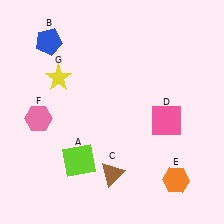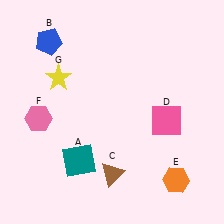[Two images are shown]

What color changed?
The square (A) changed from lime in Image 1 to teal in Image 2.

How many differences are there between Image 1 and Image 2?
There is 1 difference between the two images.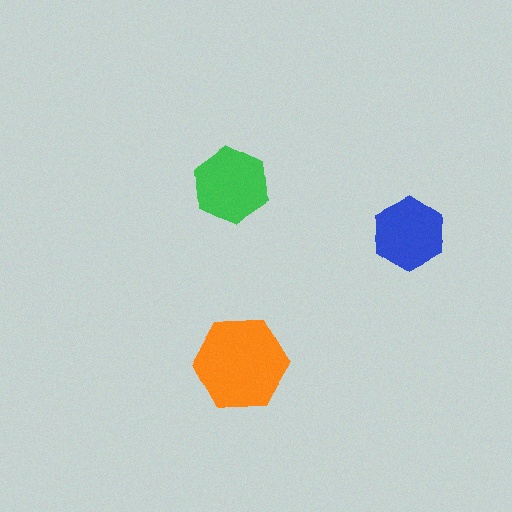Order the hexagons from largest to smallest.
the orange one, the green one, the blue one.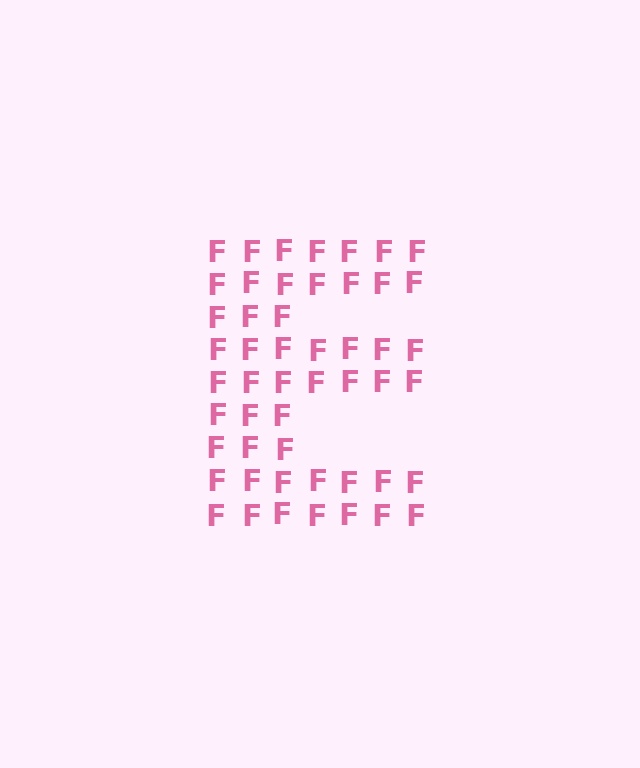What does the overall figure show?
The overall figure shows the letter E.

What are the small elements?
The small elements are letter F's.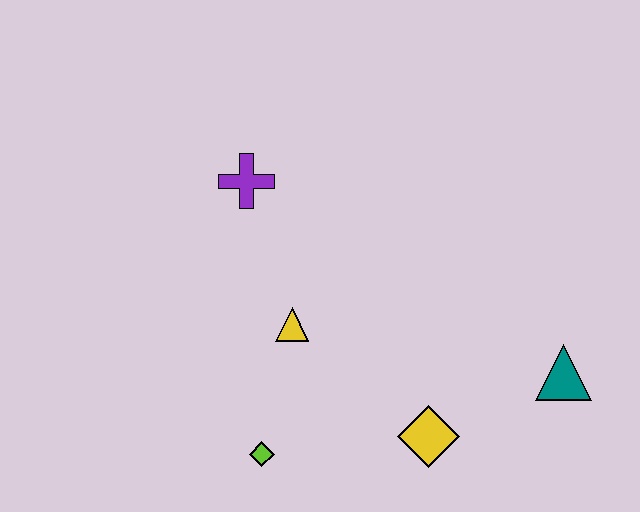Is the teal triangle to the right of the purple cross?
Yes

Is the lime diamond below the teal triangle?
Yes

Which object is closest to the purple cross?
The yellow triangle is closest to the purple cross.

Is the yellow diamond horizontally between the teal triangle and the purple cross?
Yes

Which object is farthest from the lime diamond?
The teal triangle is farthest from the lime diamond.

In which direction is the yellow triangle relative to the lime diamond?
The yellow triangle is above the lime diamond.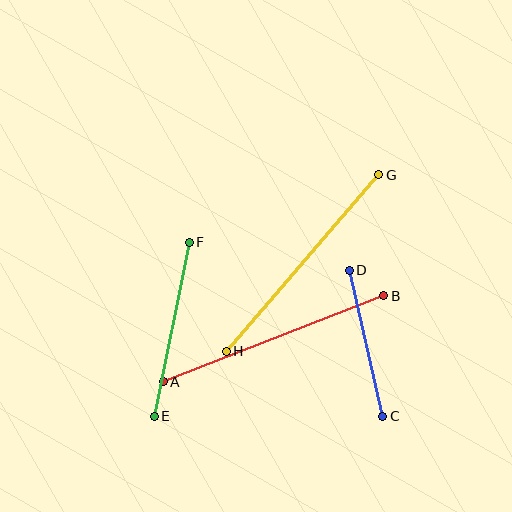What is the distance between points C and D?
The distance is approximately 150 pixels.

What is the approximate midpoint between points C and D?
The midpoint is at approximately (366, 343) pixels.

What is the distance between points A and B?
The distance is approximately 236 pixels.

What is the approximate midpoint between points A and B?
The midpoint is at approximately (273, 339) pixels.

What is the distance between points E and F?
The distance is approximately 177 pixels.